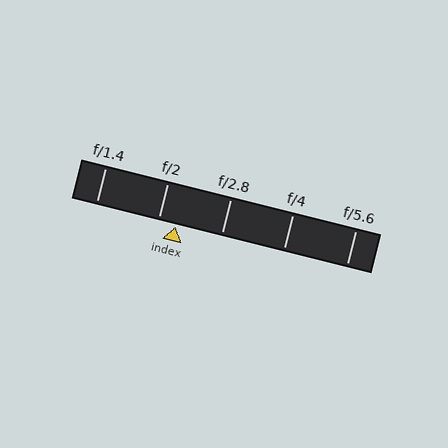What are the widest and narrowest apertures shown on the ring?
The widest aperture shown is f/1.4 and the narrowest is f/5.6.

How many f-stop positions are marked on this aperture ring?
There are 5 f-stop positions marked.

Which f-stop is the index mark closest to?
The index mark is closest to f/2.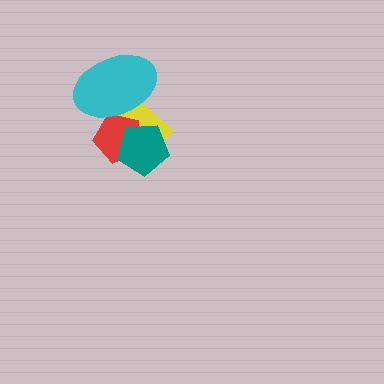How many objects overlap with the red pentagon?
3 objects overlap with the red pentagon.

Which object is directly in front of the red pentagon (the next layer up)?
The cyan ellipse is directly in front of the red pentagon.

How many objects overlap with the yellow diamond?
3 objects overlap with the yellow diamond.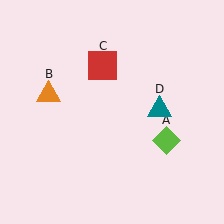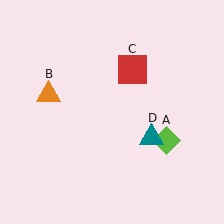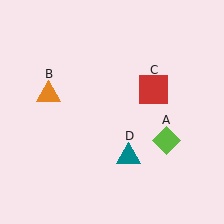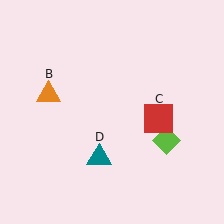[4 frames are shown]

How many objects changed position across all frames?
2 objects changed position: red square (object C), teal triangle (object D).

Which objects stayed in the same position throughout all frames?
Lime diamond (object A) and orange triangle (object B) remained stationary.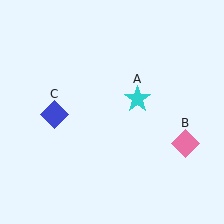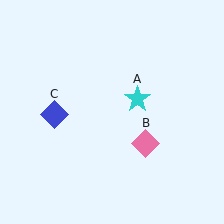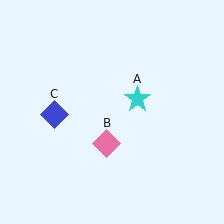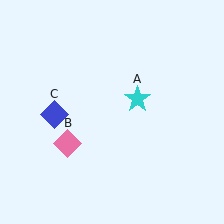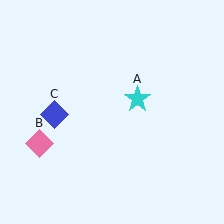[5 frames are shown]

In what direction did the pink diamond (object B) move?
The pink diamond (object B) moved left.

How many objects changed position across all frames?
1 object changed position: pink diamond (object B).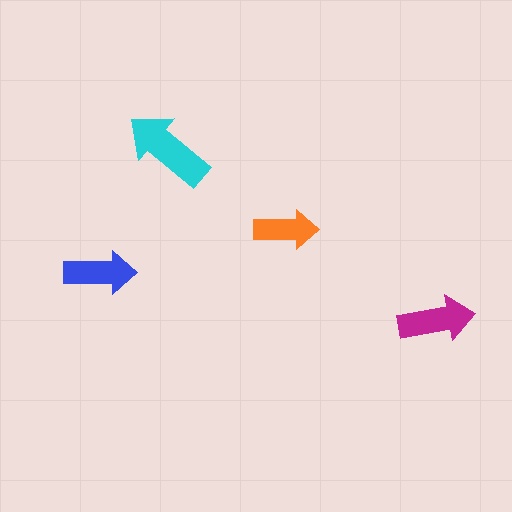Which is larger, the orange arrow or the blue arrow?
The blue one.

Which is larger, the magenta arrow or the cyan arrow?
The cyan one.